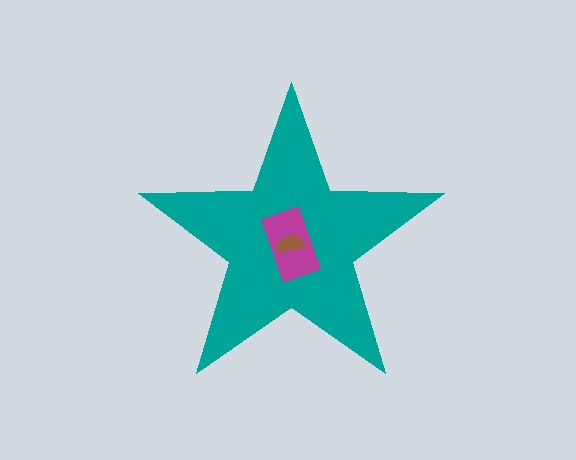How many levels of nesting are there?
3.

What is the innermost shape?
The brown semicircle.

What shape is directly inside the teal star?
The magenta rectangle.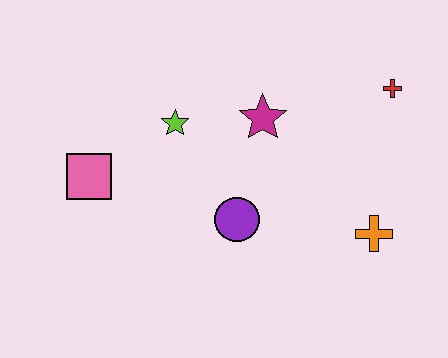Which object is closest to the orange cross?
The purple circle is closest to the orange cross.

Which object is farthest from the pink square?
The red cross is farthest from the pink square.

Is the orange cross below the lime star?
Yes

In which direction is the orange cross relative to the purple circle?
The orange cross is to the right of the purple circle.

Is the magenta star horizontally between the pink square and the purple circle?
No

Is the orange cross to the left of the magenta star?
No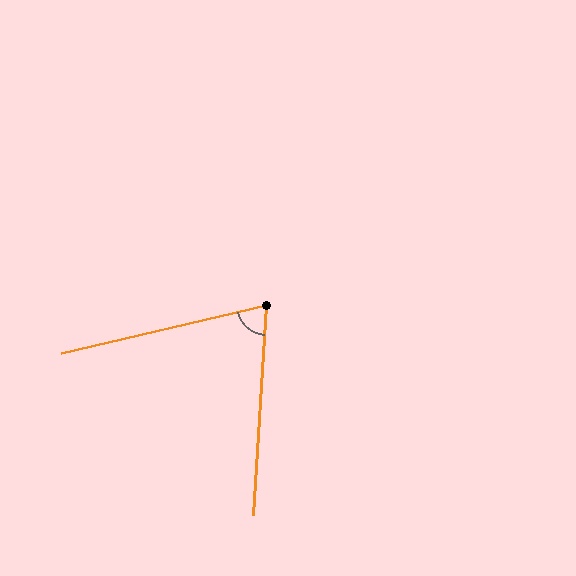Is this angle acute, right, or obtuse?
It is acute.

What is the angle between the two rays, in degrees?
Approximately 73 degrees.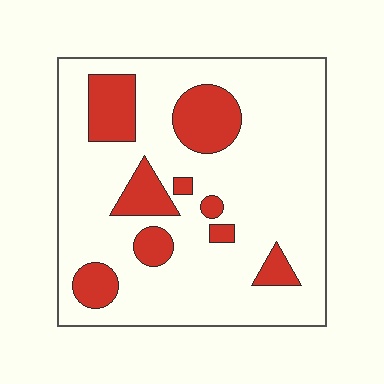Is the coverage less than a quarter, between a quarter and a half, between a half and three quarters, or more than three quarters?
Less than a quarter.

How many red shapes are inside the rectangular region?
9.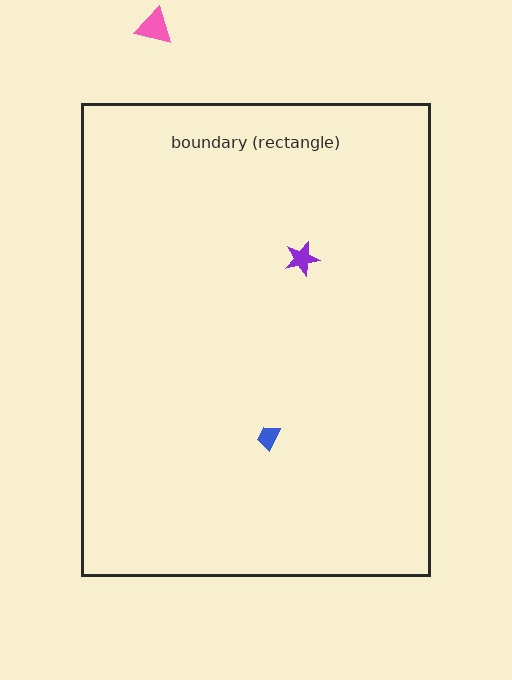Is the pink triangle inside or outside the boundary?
Outside.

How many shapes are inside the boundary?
2 inside, 1 outside.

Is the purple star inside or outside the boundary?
Inside.